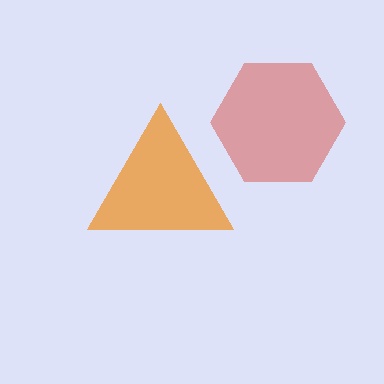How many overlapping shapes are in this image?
There are 2 overlapping shapes in the image.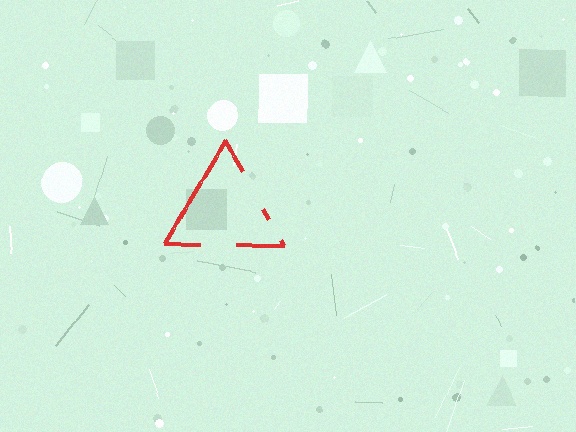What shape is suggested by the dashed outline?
The dashed outline suggests a triangle.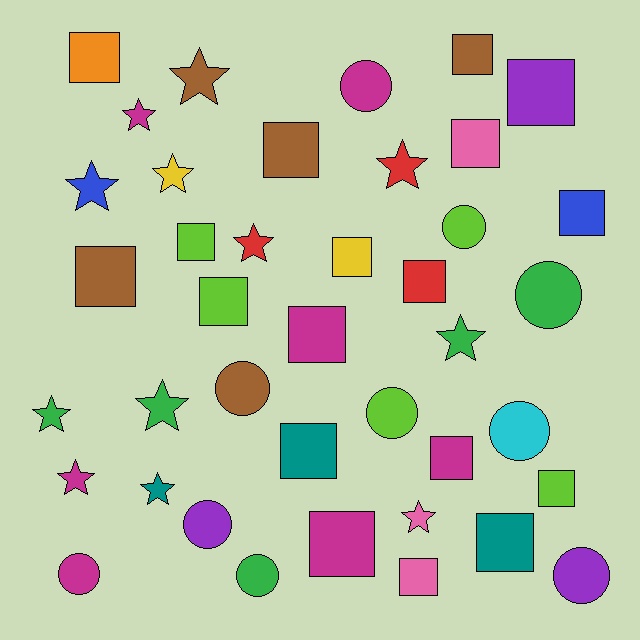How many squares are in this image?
There are 18 squares.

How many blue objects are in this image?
There are 2 blue objects.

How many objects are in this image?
There are 40 objects.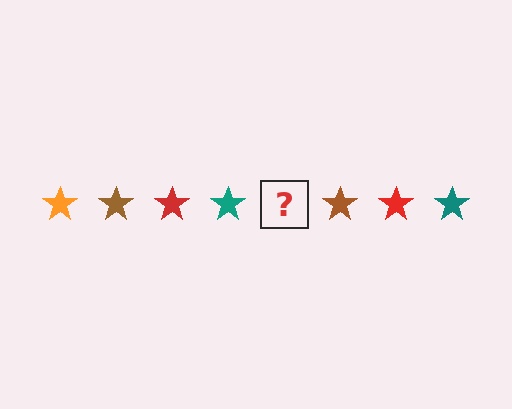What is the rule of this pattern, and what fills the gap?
The rule is that the pattern cycles through orange, brown, red, teal stars. The gap should be filled with an orange star.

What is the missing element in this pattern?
The missing element is an orange star.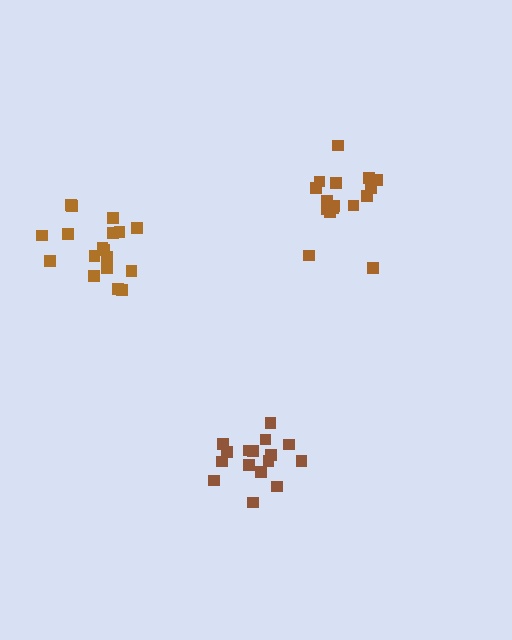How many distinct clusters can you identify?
There are 3 distinct clusters.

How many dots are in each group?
Group 1: 16 dots, Group 2: 17 dots, Group 3: 18 dots (51 total).